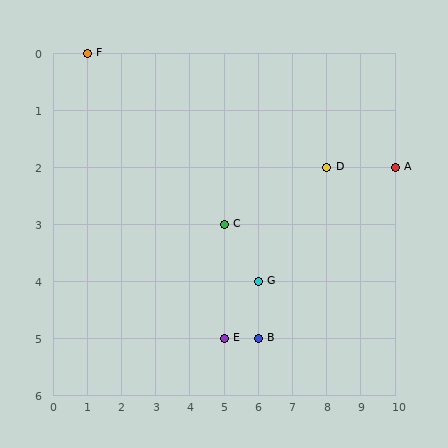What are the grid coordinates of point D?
Point D is at grid coordinates (8, 2).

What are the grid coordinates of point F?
Point F is at grid coordinates (1, 0).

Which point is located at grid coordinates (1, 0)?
Point F is at (1, 0).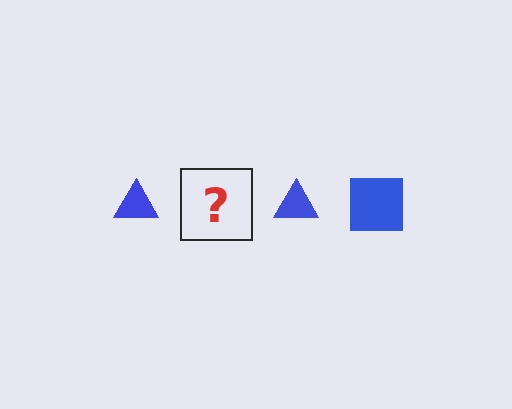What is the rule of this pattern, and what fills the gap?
The rule is that the pattern cycles through triangle, square shapes in blue. The gap should be filled with a blue square.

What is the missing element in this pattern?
The missing element is a blue square.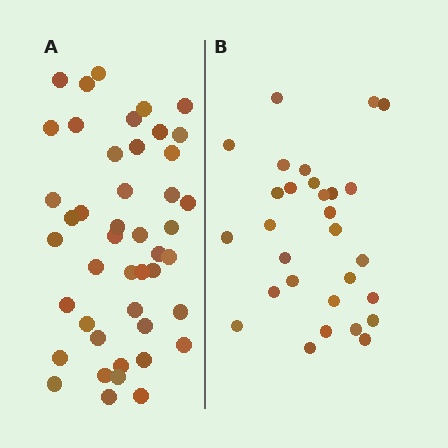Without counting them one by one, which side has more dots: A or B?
Region A (the left region) has more dots.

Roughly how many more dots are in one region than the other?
Region A has approximately 15 more dots than region B.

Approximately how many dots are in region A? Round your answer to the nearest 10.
About 40 dots. (The exact count is 45, which rounds to 40.)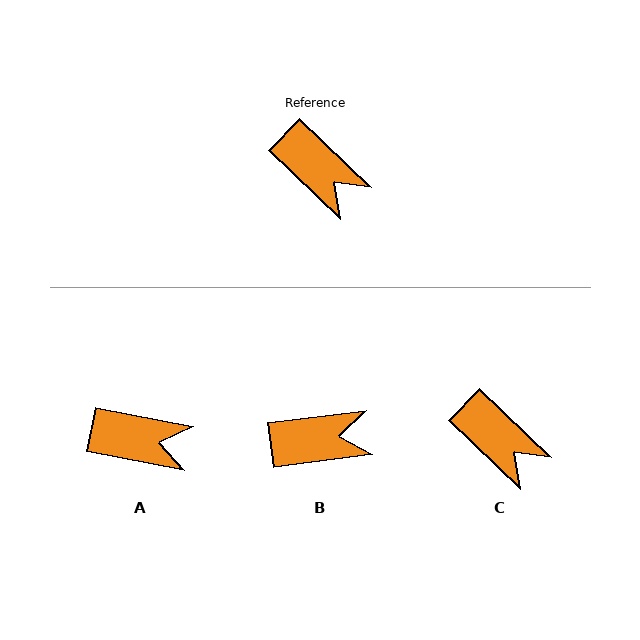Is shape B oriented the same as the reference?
No, it is off by about 51 degrees.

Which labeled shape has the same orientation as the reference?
C.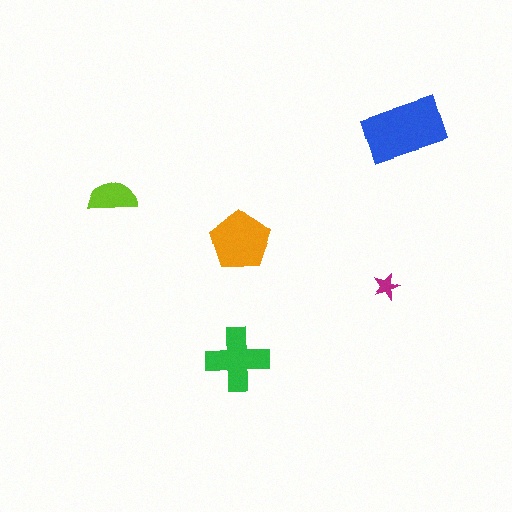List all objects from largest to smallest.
The blue rectangle, the orange pentagon, the green cross, the lime semicircle, the magenta star.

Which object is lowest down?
The green cross is bottommost.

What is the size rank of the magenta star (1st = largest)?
5th.